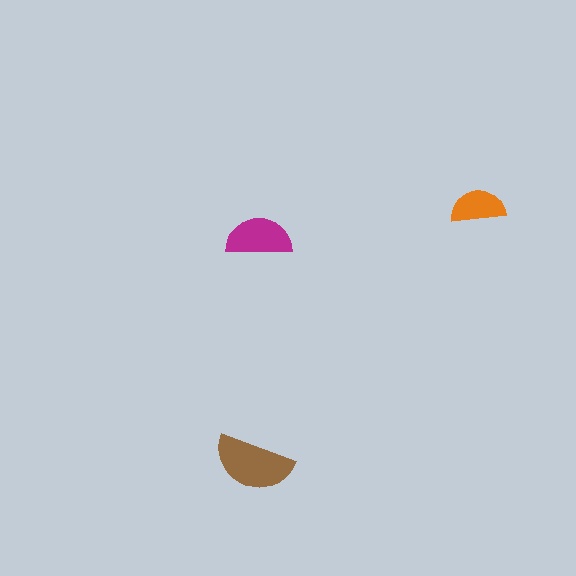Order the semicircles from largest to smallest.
the brown one, the magenta one, the orange one.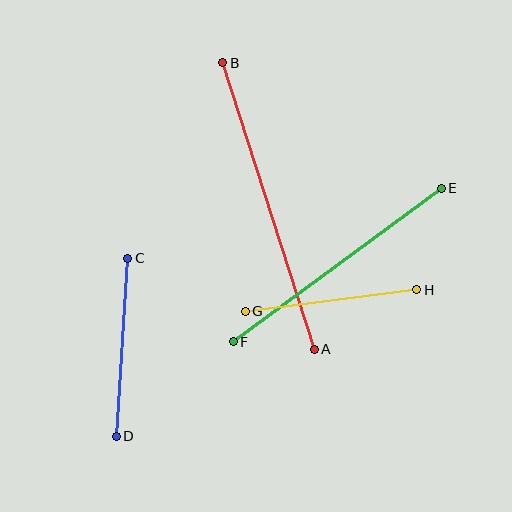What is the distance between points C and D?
The distance is approximately 178 pixels.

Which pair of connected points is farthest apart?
Points A and B are farthest apart.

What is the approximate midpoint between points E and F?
The midpoint is at approximately (337, 265) pixels.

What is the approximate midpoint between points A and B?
The midpoint is at approximately (268, 206) pixels.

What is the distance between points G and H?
The distance is approximately 173 pixels.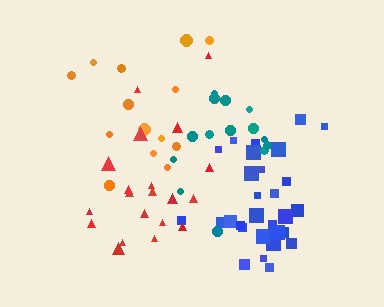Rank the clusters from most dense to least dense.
blue, red, teal, orange.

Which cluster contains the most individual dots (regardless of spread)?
Blue (31).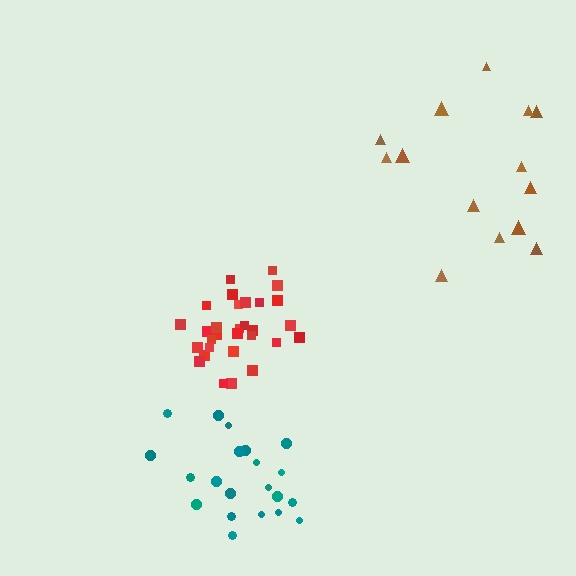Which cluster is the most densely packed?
Red.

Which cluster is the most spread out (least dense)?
Brown.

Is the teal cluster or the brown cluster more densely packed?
Teal.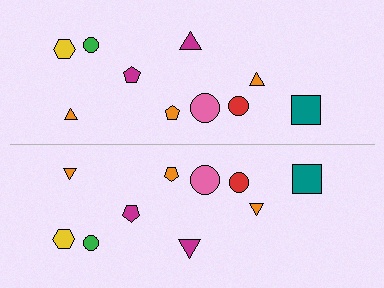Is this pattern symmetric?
Yes, this pattern has bilateral (reflection) symmetry.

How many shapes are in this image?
There are 20 shapes in this image.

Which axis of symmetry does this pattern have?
The pattern has a horizontal axis of symmetry running through the center of the image.